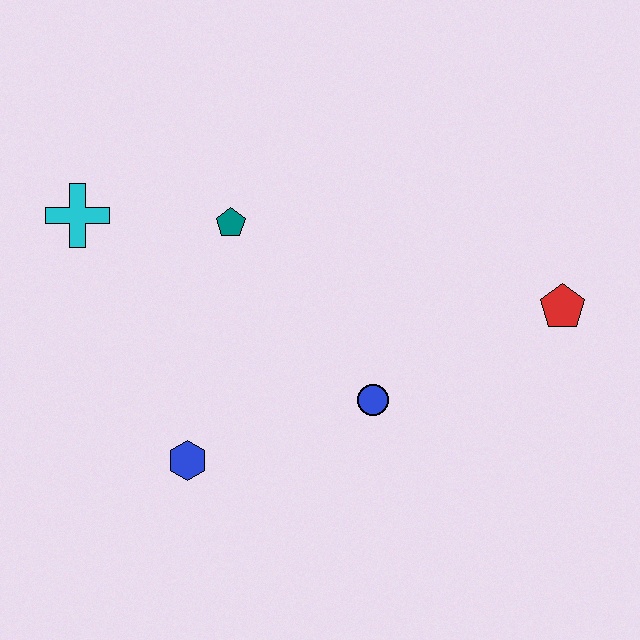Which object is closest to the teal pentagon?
The cyan cross is closest to the teal pentagon.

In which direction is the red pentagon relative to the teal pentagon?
The red pentagon is to the right of the teal pentagon.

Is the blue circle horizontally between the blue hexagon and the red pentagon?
Yes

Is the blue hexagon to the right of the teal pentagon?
No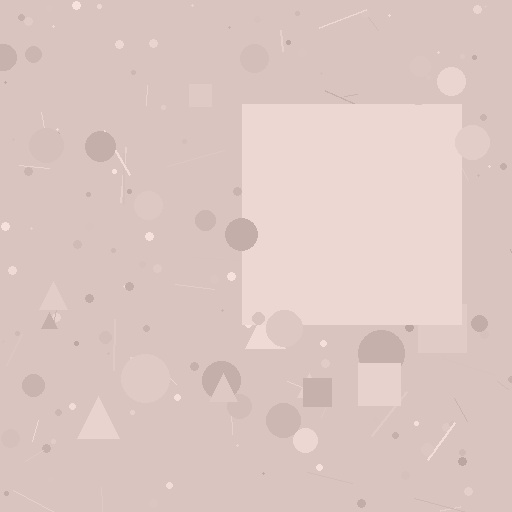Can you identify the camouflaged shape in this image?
The camouflaged shape is a square.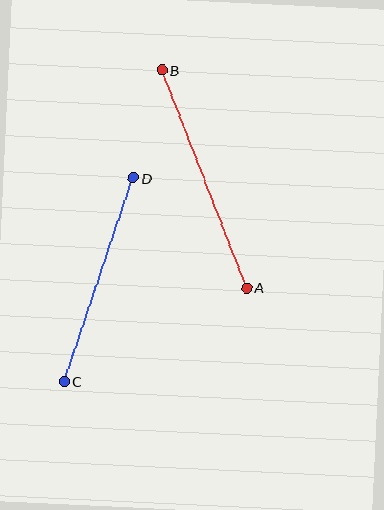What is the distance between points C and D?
The distance is approximately 215 pixels.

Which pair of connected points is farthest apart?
Points A and B are farthest apart.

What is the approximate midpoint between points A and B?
The midpoint is at approximately (204, 179) pixels.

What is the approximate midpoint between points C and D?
The midpoint is at approximately (99, 280) pixels.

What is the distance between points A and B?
The distance is approximately 234 pixels.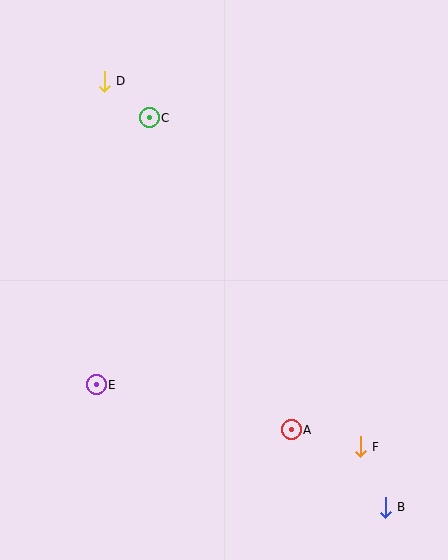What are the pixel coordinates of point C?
Point C is at (149, 118).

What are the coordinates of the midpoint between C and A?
The midpoint between C and A is at (220, 274).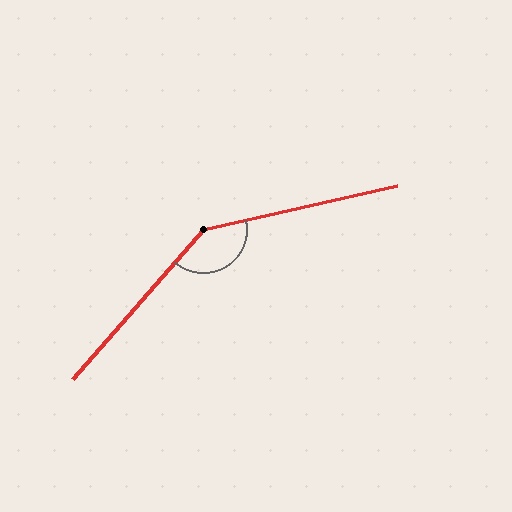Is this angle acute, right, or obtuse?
It is obtuse.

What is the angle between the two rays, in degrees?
Approximately 144 degrees.